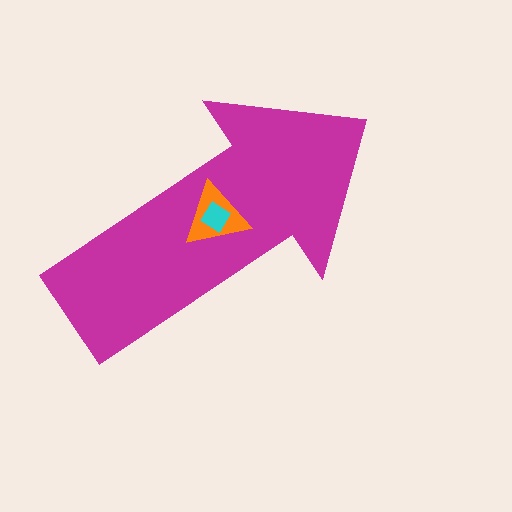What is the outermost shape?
The magenta arrow.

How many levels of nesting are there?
3.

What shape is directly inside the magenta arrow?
The orange triangle.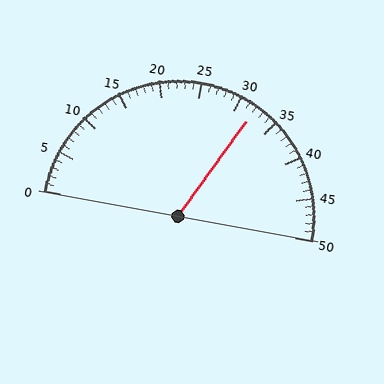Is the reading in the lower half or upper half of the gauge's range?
The reading is in the upper half of the range (0 to 50).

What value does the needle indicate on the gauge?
The needle indicates approximately 32.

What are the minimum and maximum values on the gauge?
The gauge ranges from 0 to 50.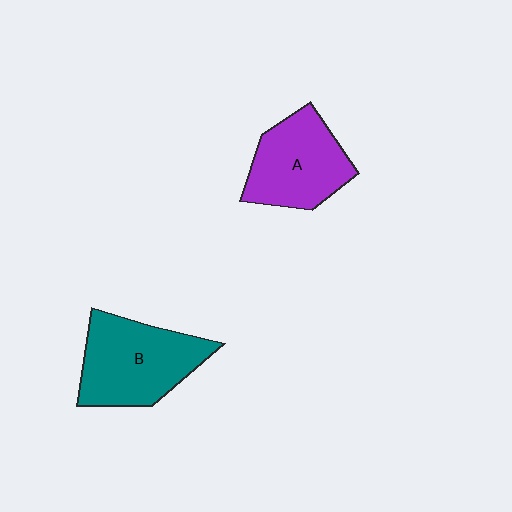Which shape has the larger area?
Shape B (teal).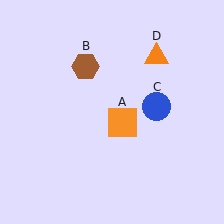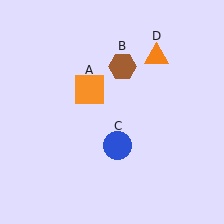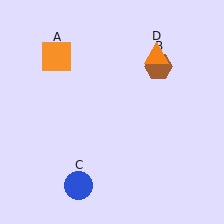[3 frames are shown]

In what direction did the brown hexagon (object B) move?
The brown hexagon (object B) moved right.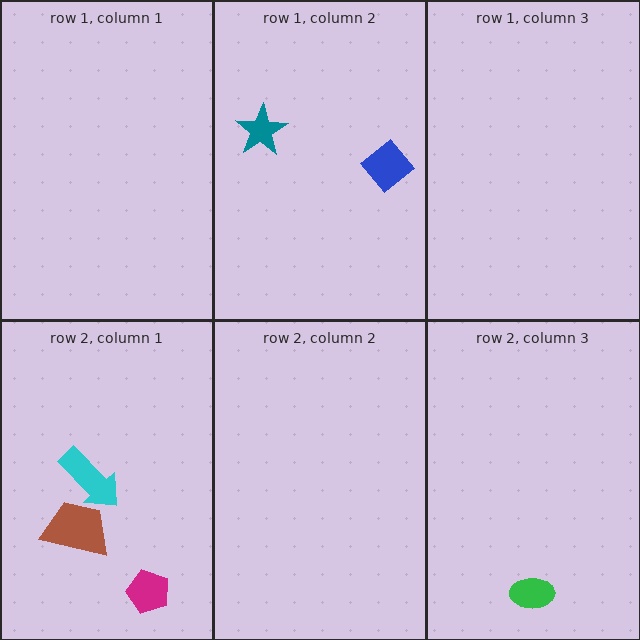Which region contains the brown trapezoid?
The row 2, column 1 region.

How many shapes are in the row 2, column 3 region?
1.